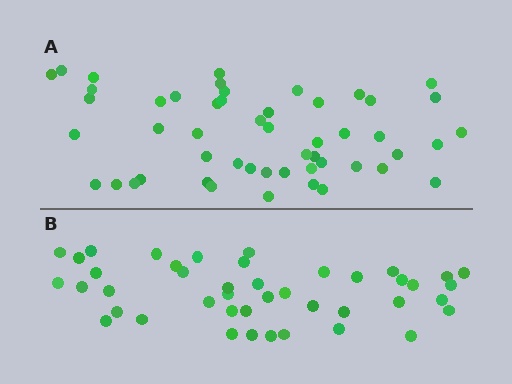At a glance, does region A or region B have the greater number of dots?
Region A (the top region) has more dots.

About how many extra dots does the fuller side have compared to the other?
Region A has roughly 8 or so more dots than region B.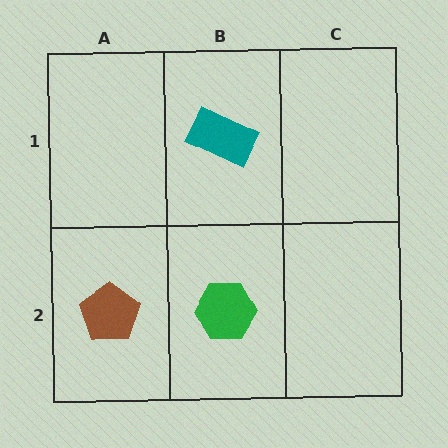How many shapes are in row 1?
1 shape.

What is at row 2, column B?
A green hexagon.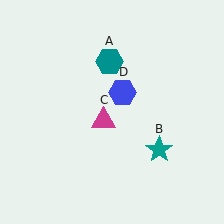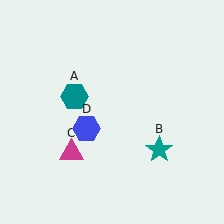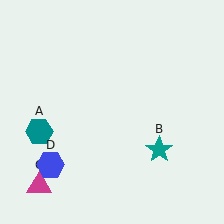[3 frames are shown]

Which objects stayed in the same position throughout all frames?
Teal star (object B) remained stationary.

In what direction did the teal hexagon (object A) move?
The teal hexagon (object A) moved down and to the left.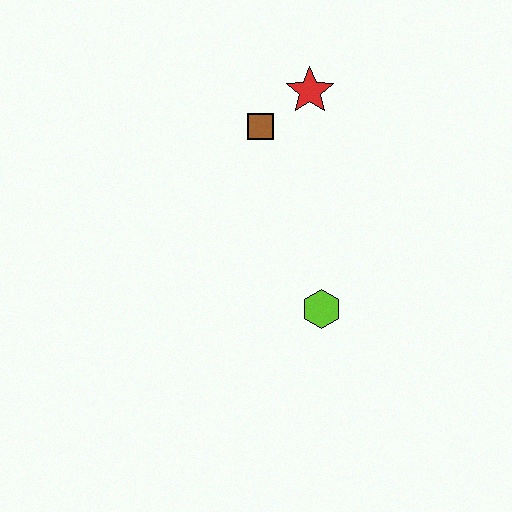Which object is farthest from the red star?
The lime hexagon is farthest from the red star.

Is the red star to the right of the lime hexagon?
No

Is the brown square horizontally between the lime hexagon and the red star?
No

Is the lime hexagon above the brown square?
No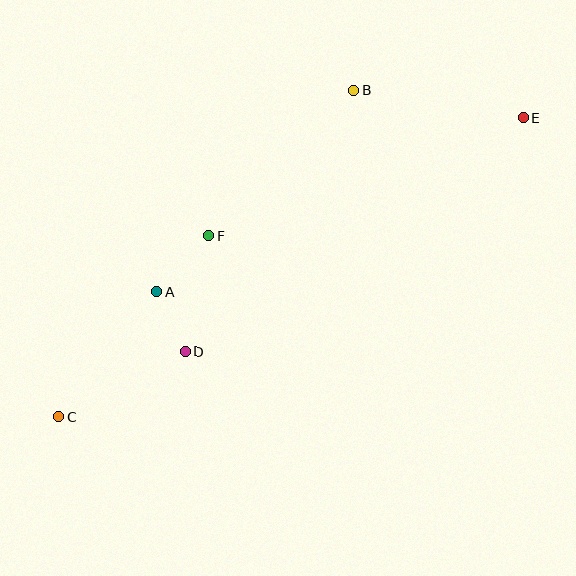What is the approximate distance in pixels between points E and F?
The distance between E and F is approximately 335 pixels.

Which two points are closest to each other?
Points A and D are closest to each other.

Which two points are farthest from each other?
Points C and E are farthest from each other.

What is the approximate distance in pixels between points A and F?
The distance between A and F is approximately 77 pixels.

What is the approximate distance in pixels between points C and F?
The distance between C and F is approximately 235 pixels.